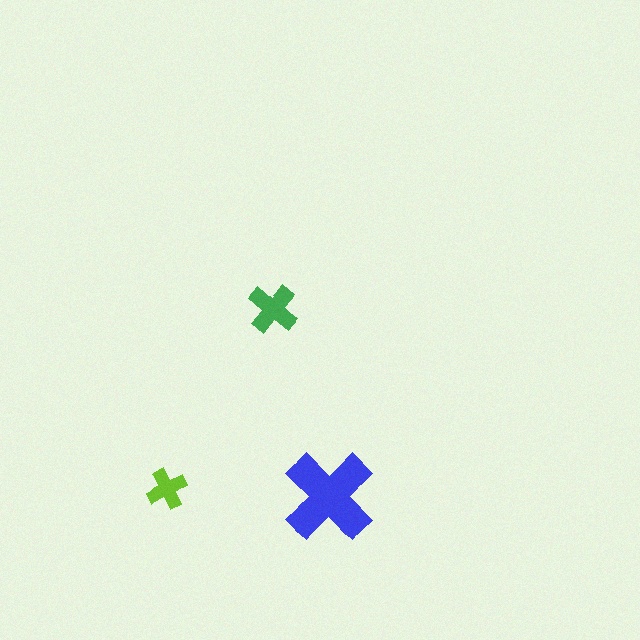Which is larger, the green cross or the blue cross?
The blue one.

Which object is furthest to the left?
The lime cross is leftmost.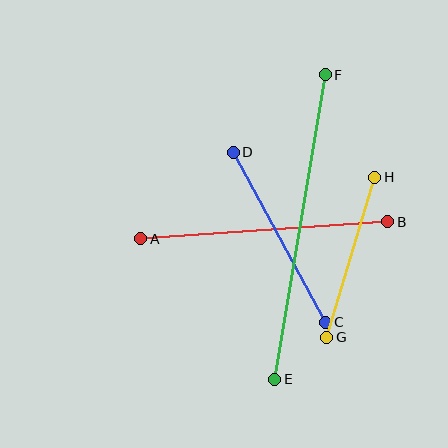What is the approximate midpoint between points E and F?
The midpoint is at approximately (300, 227) pixels.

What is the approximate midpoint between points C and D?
The midpoint is at approximately (279, 237) pixels.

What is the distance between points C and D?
The distance is approximately 193 pixels.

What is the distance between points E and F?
The distance is approximately 309 pixels.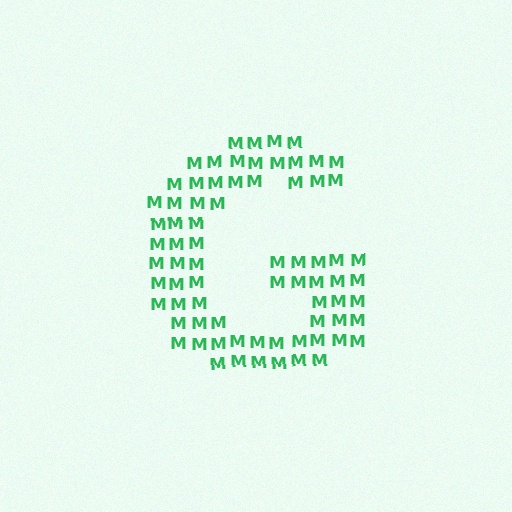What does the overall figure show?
The overall figure shows the letter G.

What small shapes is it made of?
It is made of small letter M's.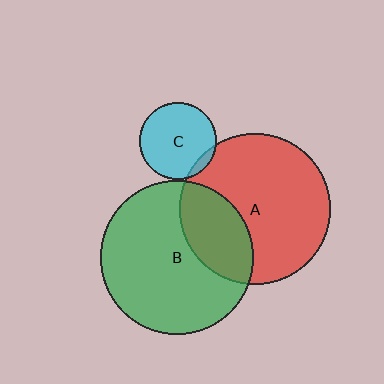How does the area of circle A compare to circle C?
Approximately 3.8 times.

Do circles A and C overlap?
Yes.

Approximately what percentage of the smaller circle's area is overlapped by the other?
Approximately 5%.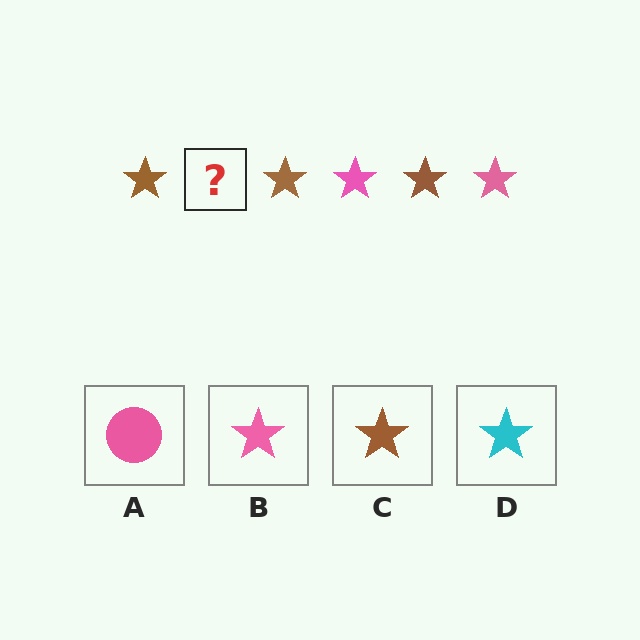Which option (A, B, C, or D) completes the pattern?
B.